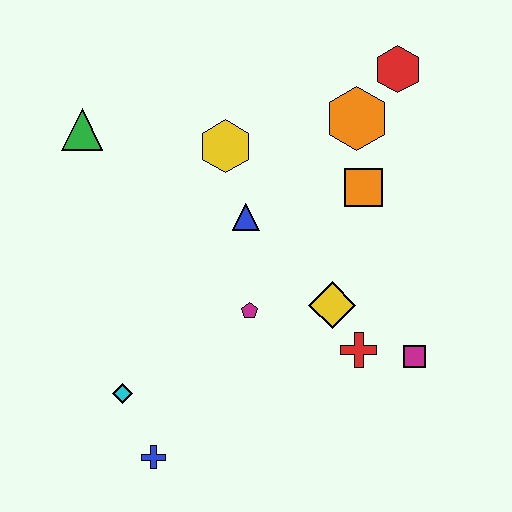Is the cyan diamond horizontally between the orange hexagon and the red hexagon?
No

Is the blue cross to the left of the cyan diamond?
No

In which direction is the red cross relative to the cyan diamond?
The red cross is to the right of the cyan diamond.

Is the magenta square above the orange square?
No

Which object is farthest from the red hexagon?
The blue cross is farthest from the red hexagon.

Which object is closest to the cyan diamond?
The blue cross is closest to the cyan diamond.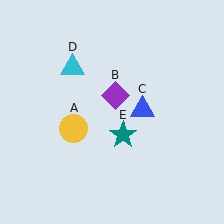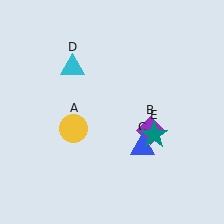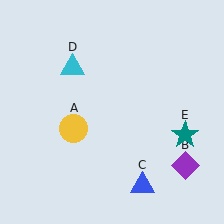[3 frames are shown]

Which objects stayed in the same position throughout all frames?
Yellow circle (object A) and cyan triangle (object D) remained stationary.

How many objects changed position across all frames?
3 objects changed position: purple diamond (object B), blue triangle (object C), teal star (object E).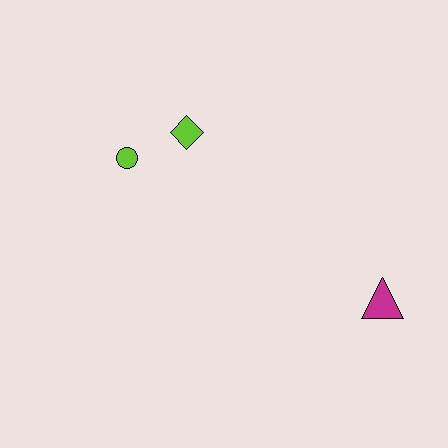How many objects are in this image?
There are 3 objects.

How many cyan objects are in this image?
There are no cyan objects.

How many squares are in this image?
There are no squares.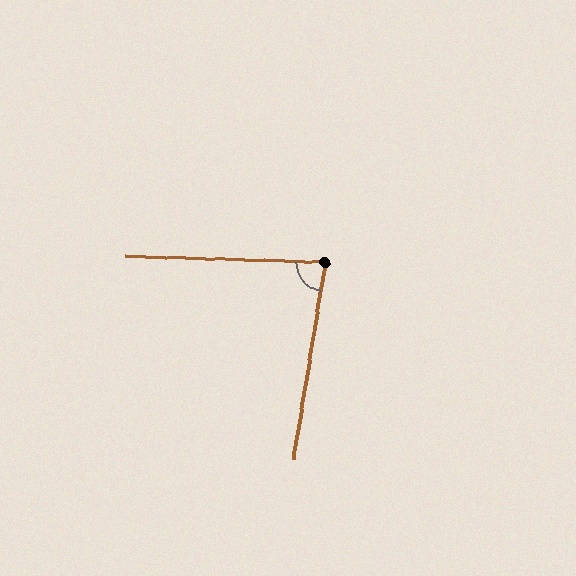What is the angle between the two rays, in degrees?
Approximately 83 degrees.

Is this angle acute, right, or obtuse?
It is acute.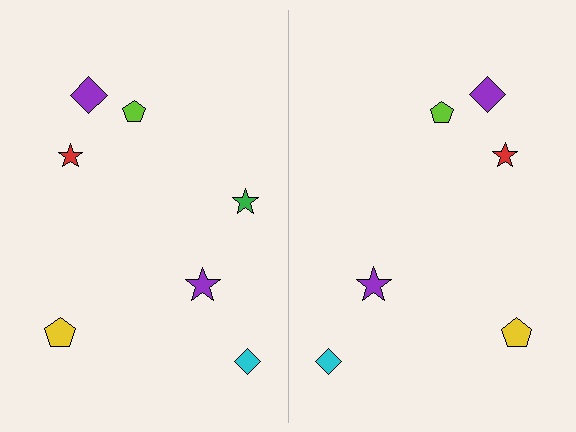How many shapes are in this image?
There are 13 shapes in this image.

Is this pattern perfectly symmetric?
No, the pattern is not perfectly symmetric. A green star is missing from the right side.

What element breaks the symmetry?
A green star is missing from the right side.